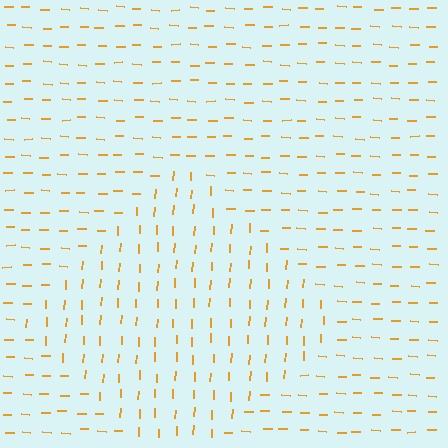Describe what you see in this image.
The image is filled with small orange line segments. A diamond region in the image has lines oriented differently from the surrounding lines, creating a visible texture boundary.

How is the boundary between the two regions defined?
The boundary is defined purely by a change in line orientation (approximately 89 degrees difference). All lines are the same color and thickness.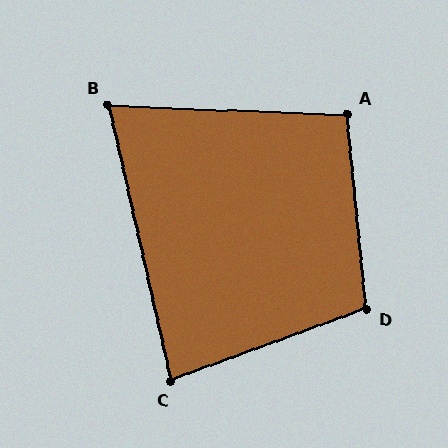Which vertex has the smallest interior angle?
B, at approximately 75 degrees.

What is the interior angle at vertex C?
Approximately 83 degrees (acute).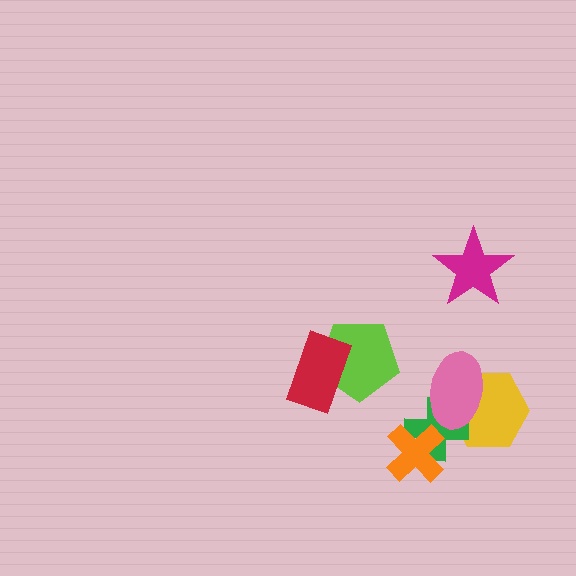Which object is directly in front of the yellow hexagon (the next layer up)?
The green cross is directly in front of the yellow hexagon.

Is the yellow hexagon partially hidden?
Yes, it is partially covered by another shape.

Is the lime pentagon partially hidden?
Yes, it is partially covered by another shape.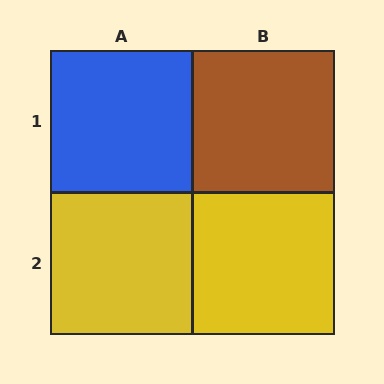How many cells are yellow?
2 cells are yellow.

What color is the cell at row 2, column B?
Yellow.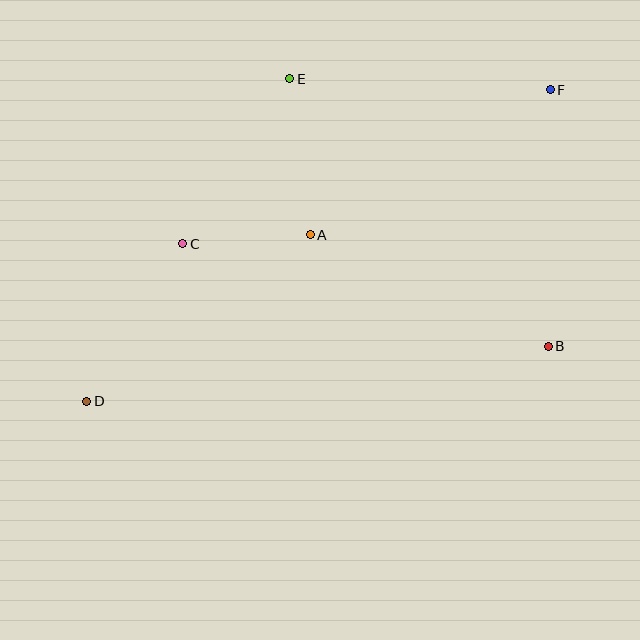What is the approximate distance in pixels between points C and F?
The distance between C and F is approximately 399 pixels.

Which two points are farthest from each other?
Points D and F are farthest from each other.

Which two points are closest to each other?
Points A and C are closest to each other.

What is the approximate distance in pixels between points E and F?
The distance between E and F is approximately 261 pixels.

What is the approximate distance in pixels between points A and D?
The distance between A and D is approximately 278 pixels.